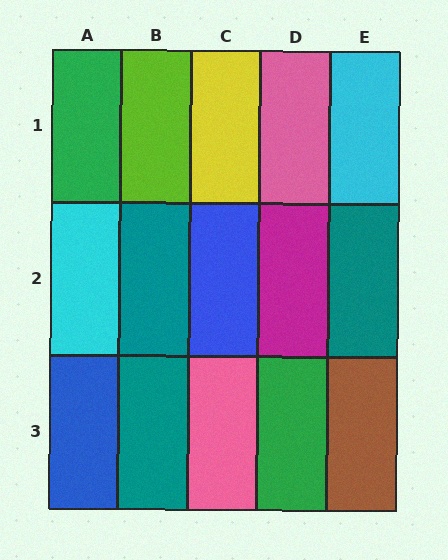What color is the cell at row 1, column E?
Cyan.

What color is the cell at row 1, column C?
Yellow.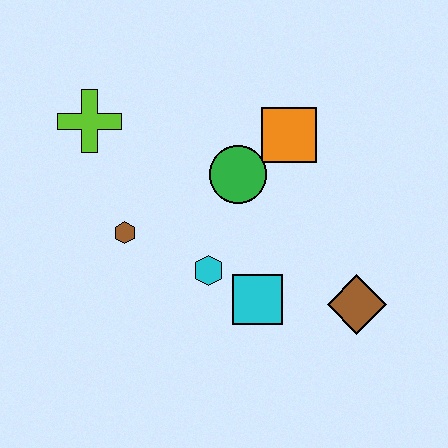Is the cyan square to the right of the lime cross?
Yes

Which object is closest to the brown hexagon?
The cyan hexagon is closest to the brown hexagon.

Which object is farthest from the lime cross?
The brown diamond is farthest from the lime cross.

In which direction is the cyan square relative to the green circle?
The cyan square is below the green circle.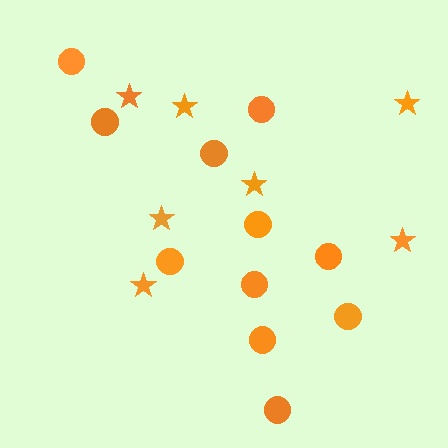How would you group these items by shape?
There are 2 groups: one group of circles (11) and one group of stars (7).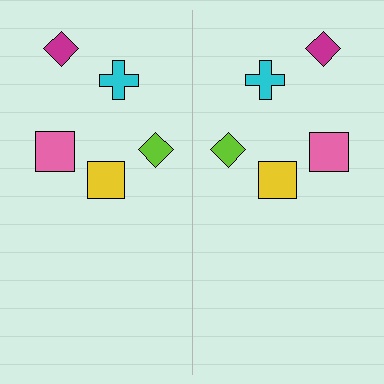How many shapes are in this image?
There are 10 shapes in this image.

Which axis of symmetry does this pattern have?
The pattern has a vertical axis of symmetry running through the center of the image.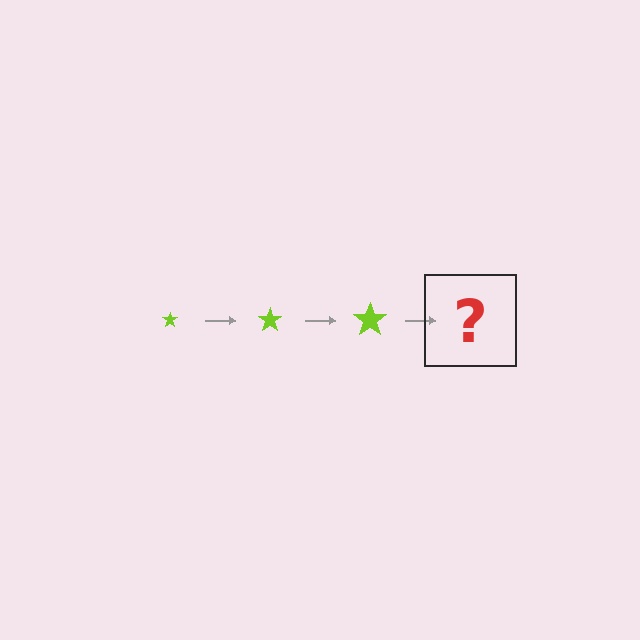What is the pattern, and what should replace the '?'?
The pattern is that the star gets progressively larger each step. The '?' should be a lime star, larger than the previous one.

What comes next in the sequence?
The next element should be a lime star, larger than the previous one.